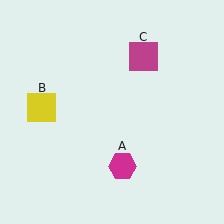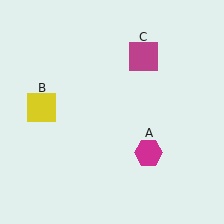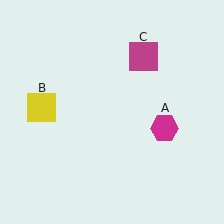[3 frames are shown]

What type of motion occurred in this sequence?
The magenta hexagon (object A) rotated counterclockwise around the center of the scene.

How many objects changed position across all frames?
1 object changed position: magenta hexagon (object A).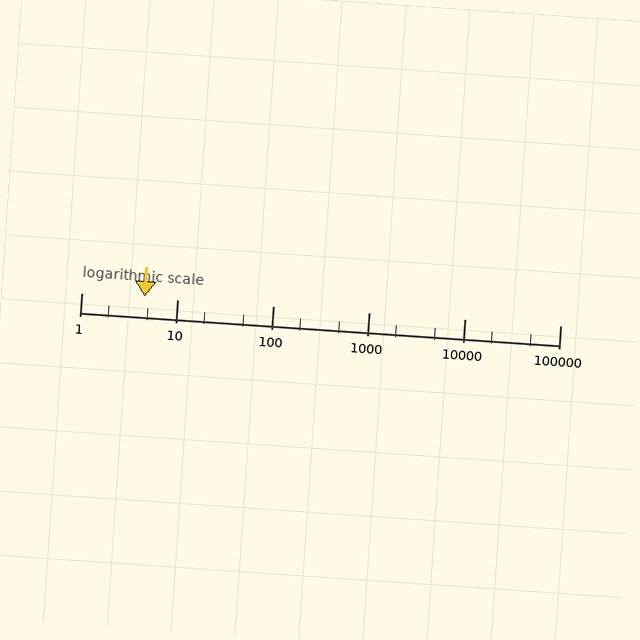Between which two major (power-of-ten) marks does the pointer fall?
The pointer is between 1 and 10.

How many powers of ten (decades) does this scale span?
The scale spans 5 decades, from 1 to 100000.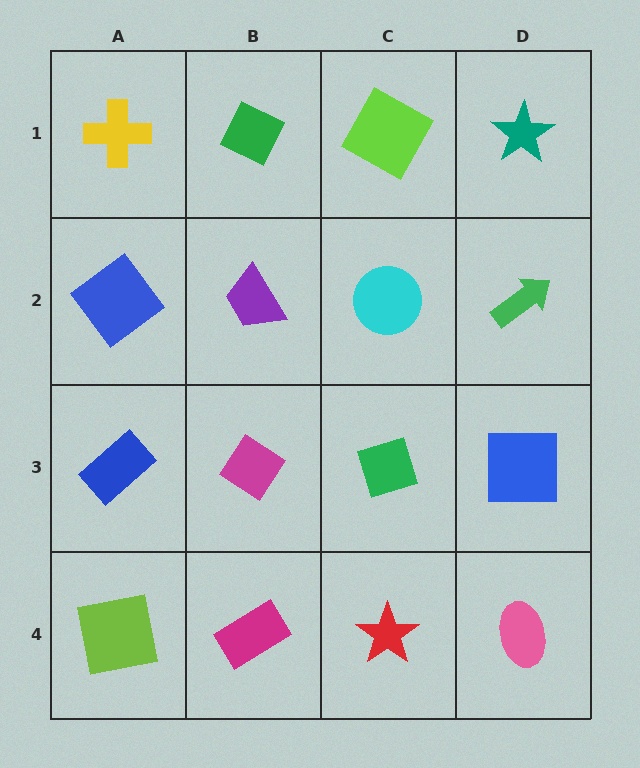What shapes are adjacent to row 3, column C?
A cyan circle (row 2, column C), a red star (row 4, column C), a magenta diamond (row 3, column B), a blue square (row 3, column D).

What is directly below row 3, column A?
A lime square.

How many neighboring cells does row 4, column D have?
2.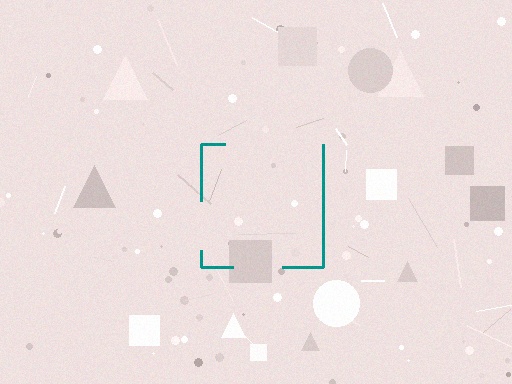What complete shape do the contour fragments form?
The contour fragments form a square.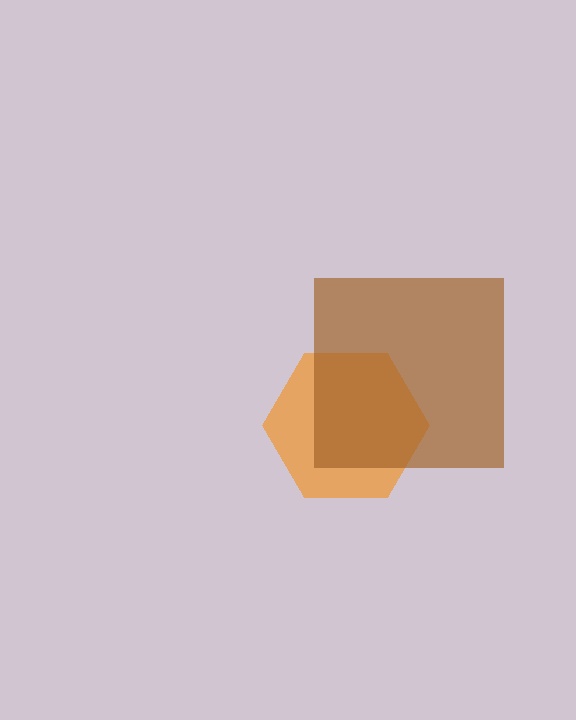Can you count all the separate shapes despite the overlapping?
Yes, there are 2 separate shapes.